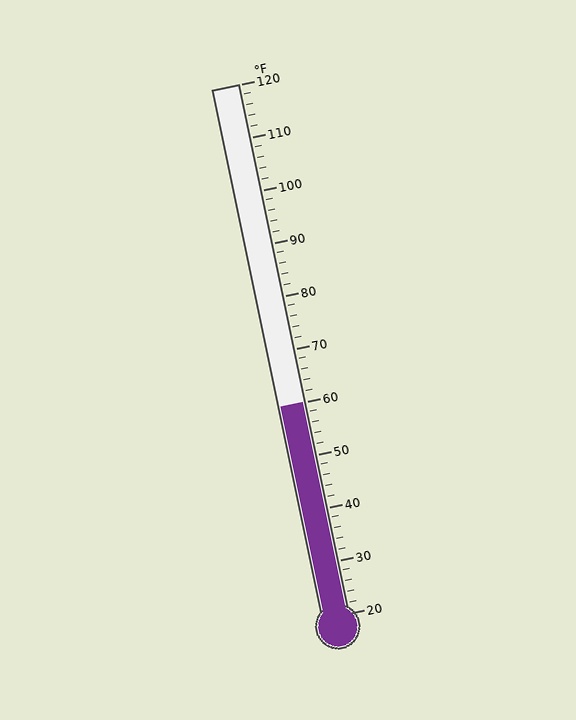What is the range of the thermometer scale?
The thermometer scale ranges from 20°F to 120°F.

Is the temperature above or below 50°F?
The temperature is above 50°F.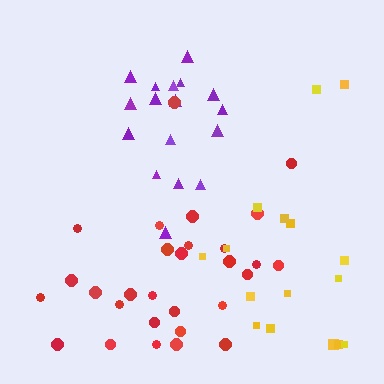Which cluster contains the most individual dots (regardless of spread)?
Red (29).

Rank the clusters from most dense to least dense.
purple, red, yellow.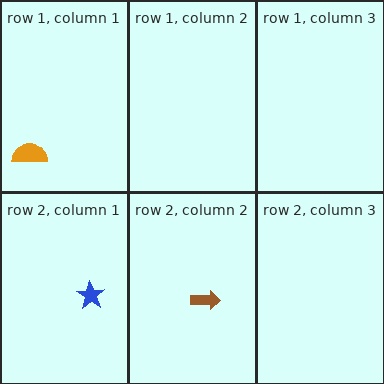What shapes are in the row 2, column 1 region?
The blue star.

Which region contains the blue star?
The row 2, column 1 region.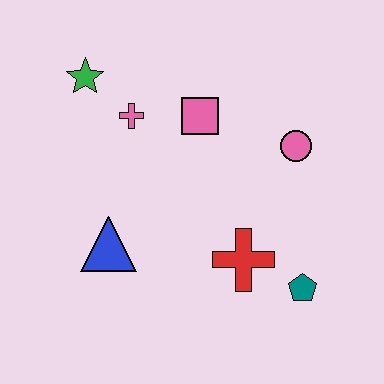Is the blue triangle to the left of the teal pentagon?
Yes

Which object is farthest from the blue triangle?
The pink circle is farthest from the blue triangle.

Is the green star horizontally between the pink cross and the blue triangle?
No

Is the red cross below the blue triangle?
Yes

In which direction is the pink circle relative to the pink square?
The pink circle is to the right of the pink square.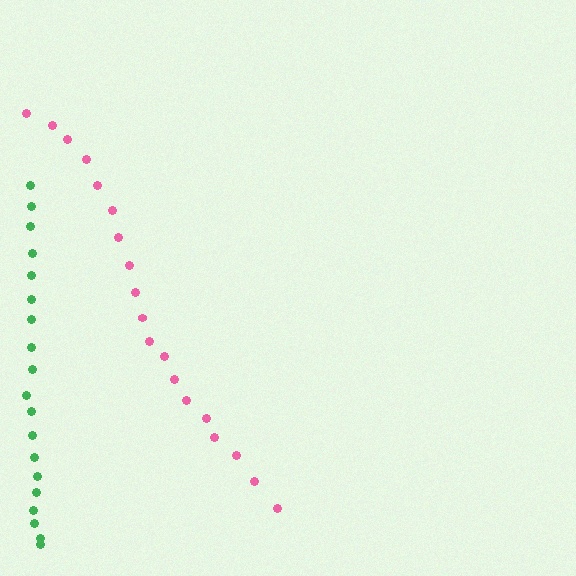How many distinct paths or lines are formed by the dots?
There are 2 distinct paths.